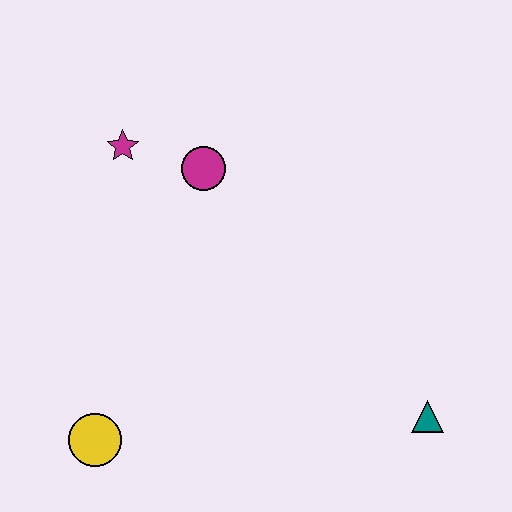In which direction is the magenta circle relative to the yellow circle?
The magenta circle is above the yellow circle.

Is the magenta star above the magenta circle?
Yes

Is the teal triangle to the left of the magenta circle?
No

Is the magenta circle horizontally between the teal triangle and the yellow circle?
Yes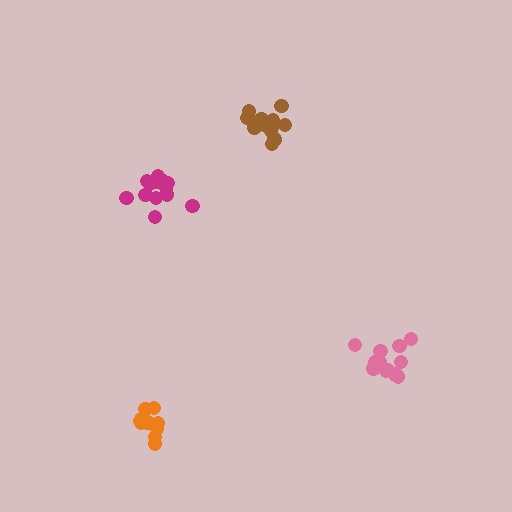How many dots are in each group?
Group 1: 13 dots, Group 2: 14 dots, Group 3: 10 dots, Group 4: 14 dots (51 total).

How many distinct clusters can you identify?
There are 4 distinct clusters.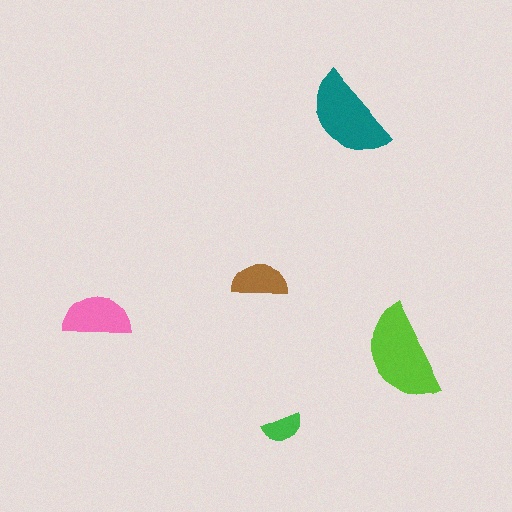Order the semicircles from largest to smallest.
the lime one, the teal one, the pink one, the brown one, the green one.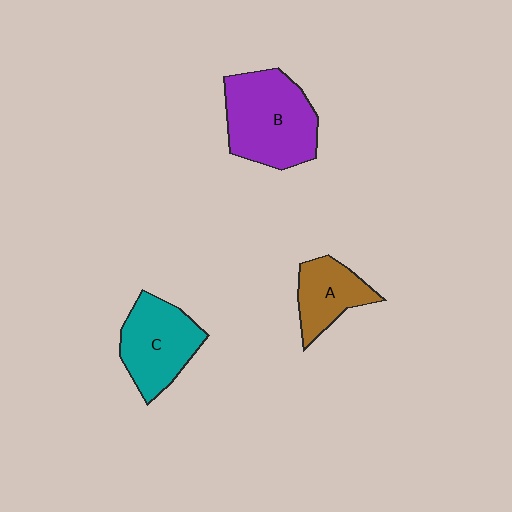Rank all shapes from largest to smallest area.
From largest to smallest: B (purple), C (teal), A (brown).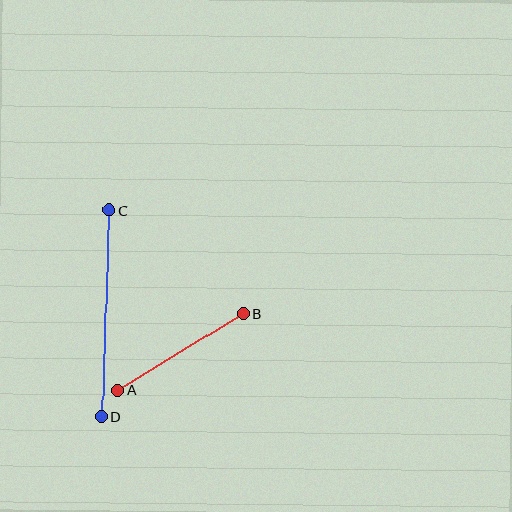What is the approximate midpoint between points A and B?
The midpoint is at approximately (181, 352) pixels.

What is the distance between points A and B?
The distance is approximately 148 pixels.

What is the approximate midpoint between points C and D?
The midpoint is at approximately (105, 313) pixels.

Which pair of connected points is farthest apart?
Points C and D are farthest apart.